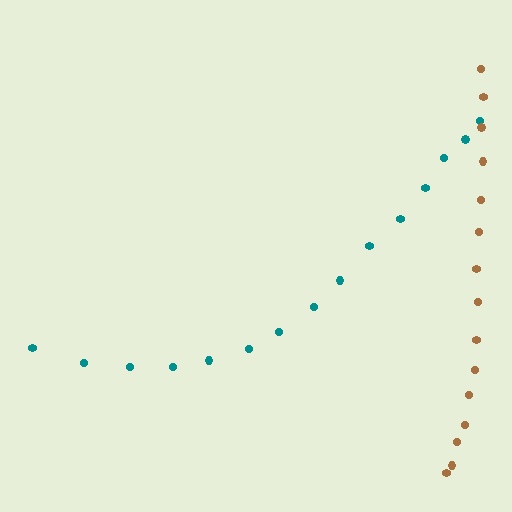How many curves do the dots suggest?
There are 2 distinct paths.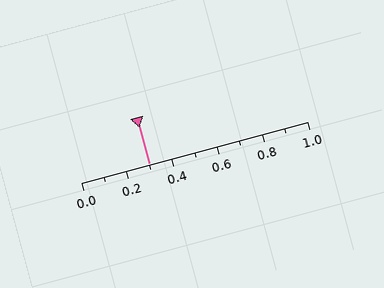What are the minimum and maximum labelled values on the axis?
The axis runs from 0.0 to 1.0.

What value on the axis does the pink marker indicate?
The marker indicates approximately 0.3.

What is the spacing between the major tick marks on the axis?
The major ticks are spaced 0.2 apart.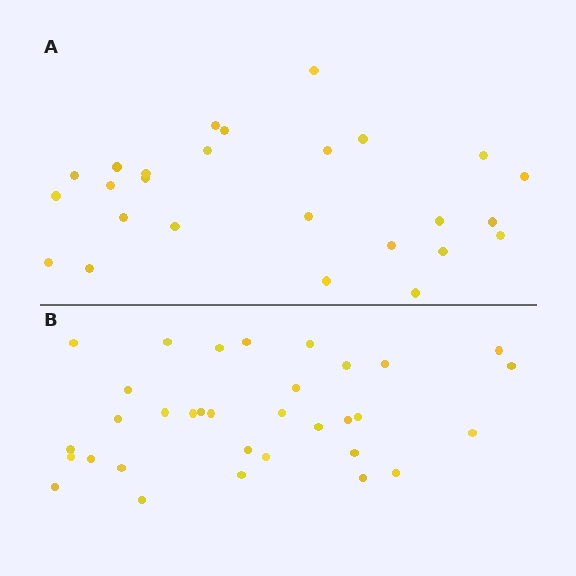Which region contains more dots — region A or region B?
Region B (the bottom region) has more dots.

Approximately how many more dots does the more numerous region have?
Region B has roughly 8 or so more dots than region A.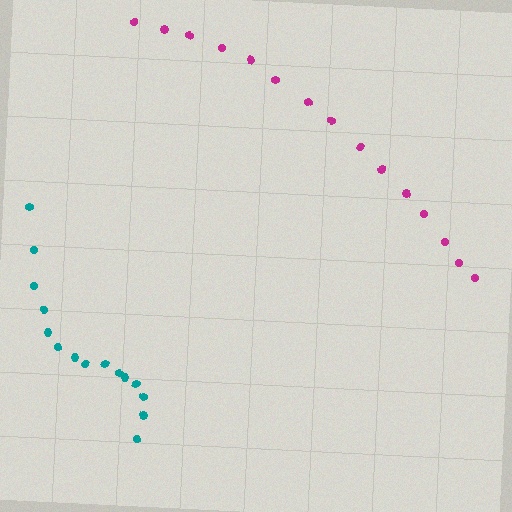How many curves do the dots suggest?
There are 2 distinct paths.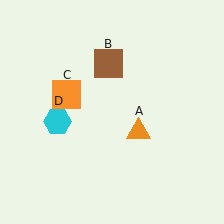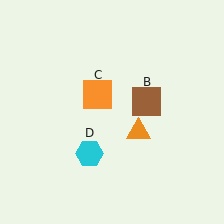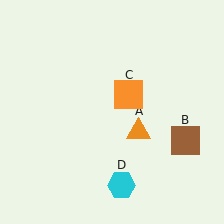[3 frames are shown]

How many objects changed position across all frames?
3 objects changed position: brown square (object B), orange square (object C), cyan hexagon (object D).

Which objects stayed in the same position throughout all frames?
Orange triangle (object A) remained stationary.